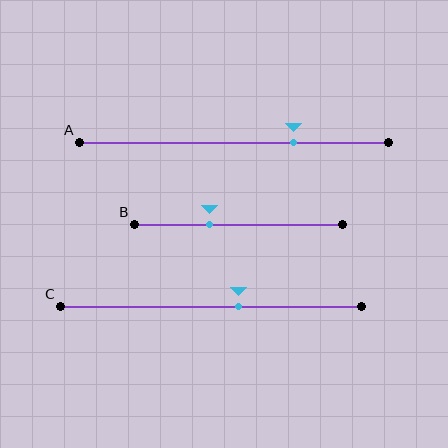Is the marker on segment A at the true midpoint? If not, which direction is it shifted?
No, the marker on segment A is shifted to the right by about 19% of the segment length.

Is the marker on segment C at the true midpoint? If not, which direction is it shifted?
No, the marker on segment C is shifted to the right by about 9% of the segment length.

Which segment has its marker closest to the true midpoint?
Segment C has its marker closest to the true midpoint.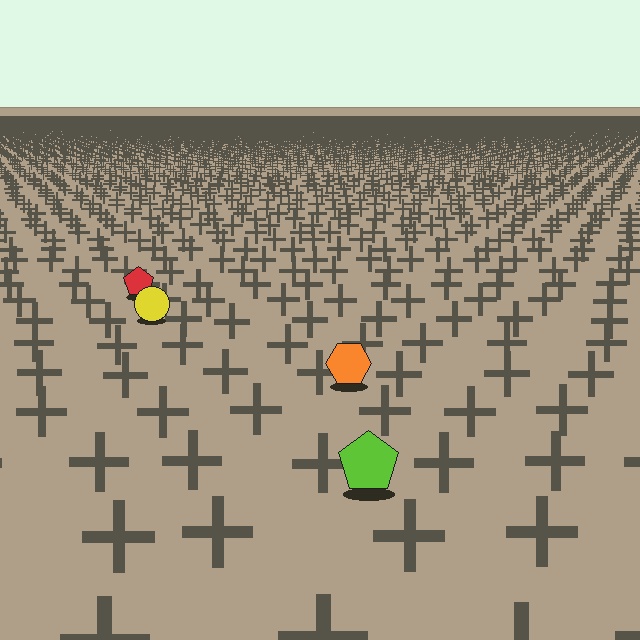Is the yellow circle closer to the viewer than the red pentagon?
Yes. The yellow circle is closer — you can tell from the texture gradient: the ground texture is coarser near it.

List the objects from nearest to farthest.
From nearest to farthest: the lime pentagon, the orange hexagon, the yellow circle, the red pentagon.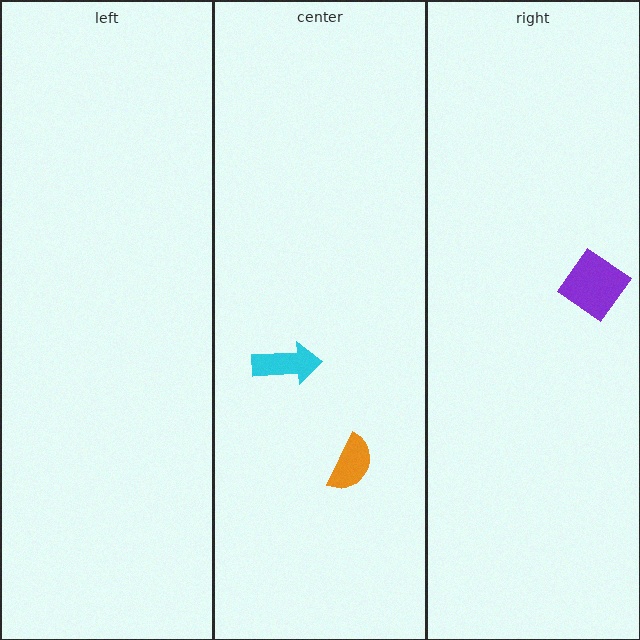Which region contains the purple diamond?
The right region.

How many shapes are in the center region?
2.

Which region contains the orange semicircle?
The center region.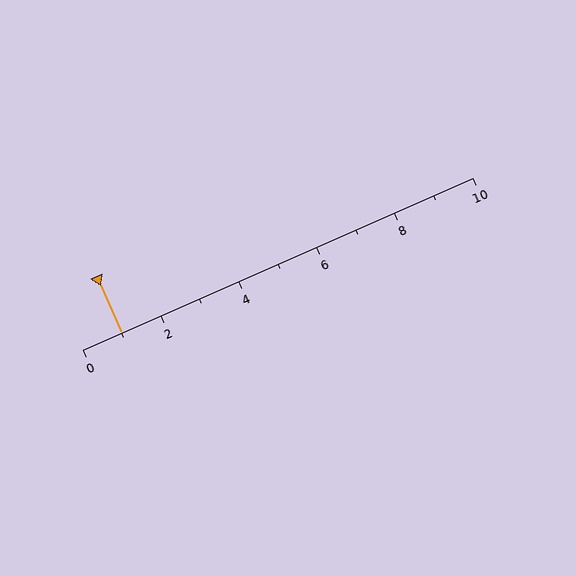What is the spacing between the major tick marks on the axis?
The major ticks are spaced 2 apart.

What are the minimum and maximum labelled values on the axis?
The axis runs from 0 to 10.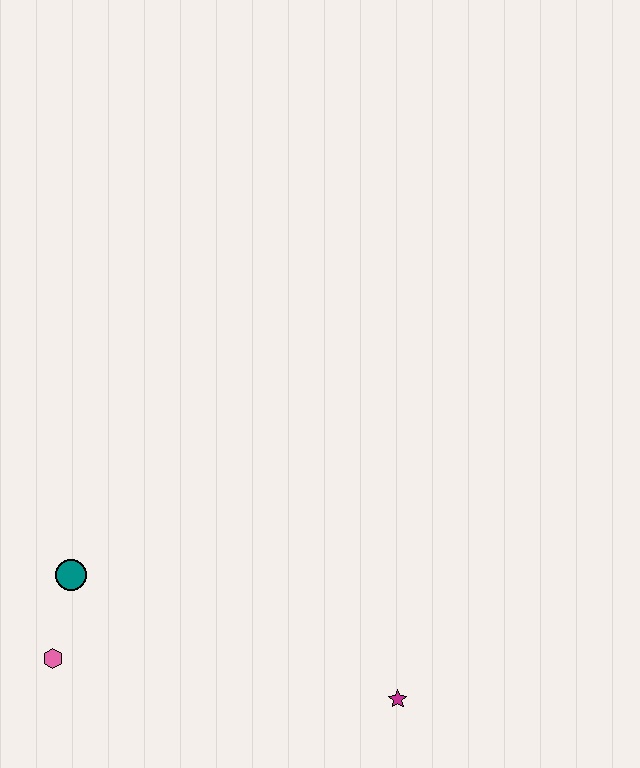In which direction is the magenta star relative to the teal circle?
The magenta star is to the right of the teal circle.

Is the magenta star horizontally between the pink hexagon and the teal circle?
No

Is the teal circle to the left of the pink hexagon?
No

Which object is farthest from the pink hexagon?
The magenta star is farthest from the pink hexagon.